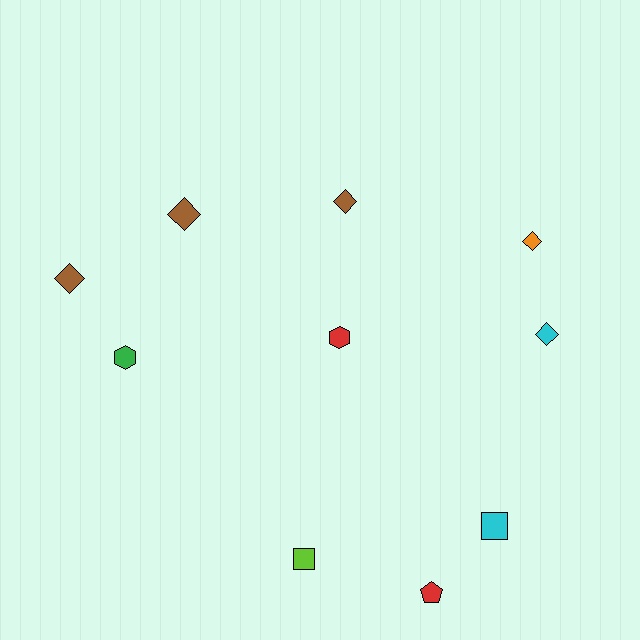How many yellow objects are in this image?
There are no yellow objects.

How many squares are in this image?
There are 2 squares.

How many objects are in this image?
There are 10 objects.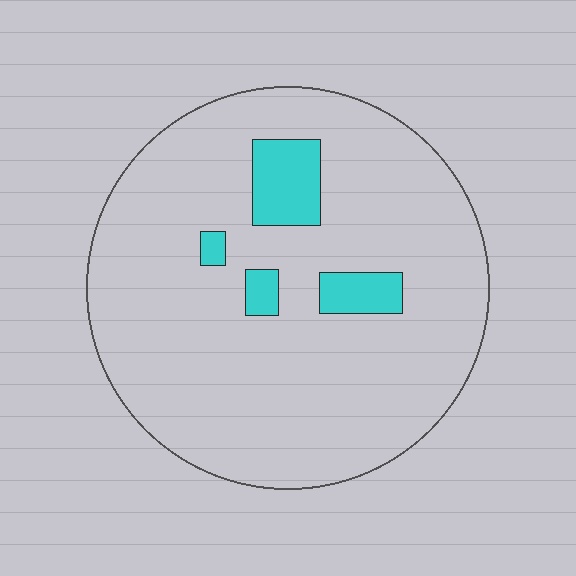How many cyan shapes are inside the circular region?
4.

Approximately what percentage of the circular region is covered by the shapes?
Approximately 10%.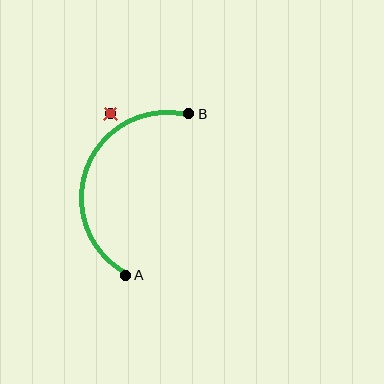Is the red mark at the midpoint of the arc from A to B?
No — the red mark does not lie on the arc at all. It sits slightly outside the curve.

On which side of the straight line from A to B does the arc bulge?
The arc bulges to the left of the straight line connecting A and B.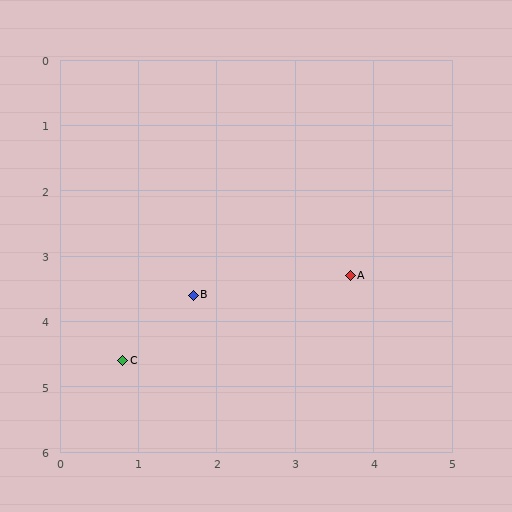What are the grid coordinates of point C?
Point C is at approximately (0.8, 4.6).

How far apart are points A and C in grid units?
Points A and C are about 3.2 grid units apart.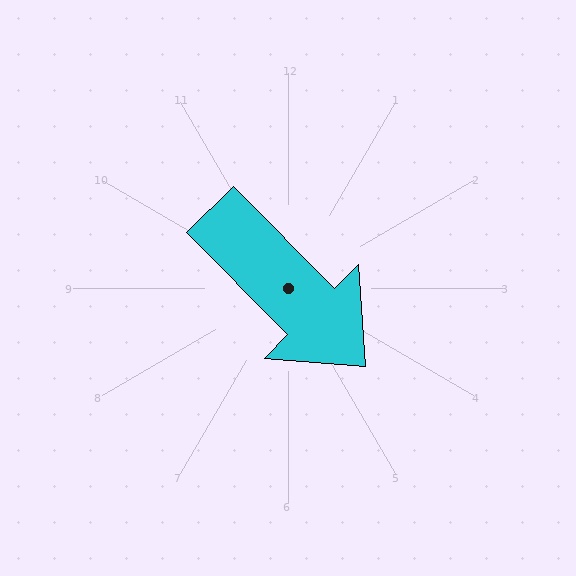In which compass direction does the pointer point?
Southeast.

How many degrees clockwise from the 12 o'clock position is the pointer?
Approximately 135 degrees.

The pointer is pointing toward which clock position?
Roughly 5 o'clock.